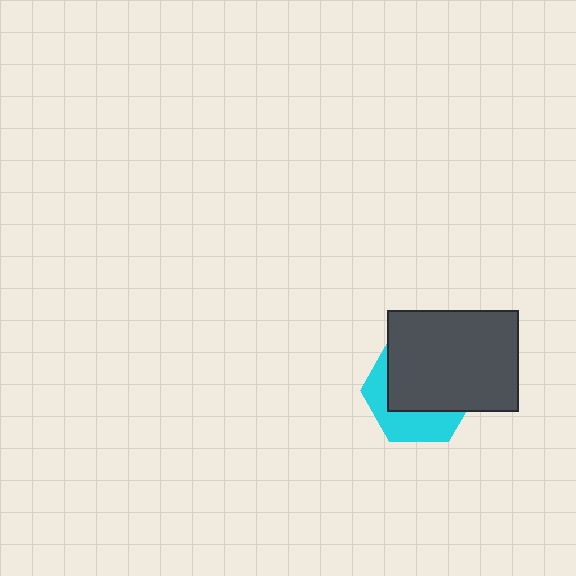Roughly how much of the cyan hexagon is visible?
A small part of it is visible (roughly 38%).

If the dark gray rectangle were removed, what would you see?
You would see the complete cyan hexagon.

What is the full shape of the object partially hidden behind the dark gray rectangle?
The partially hidden object is a cyan hexagon.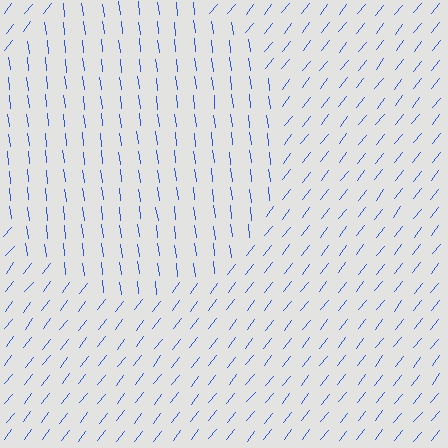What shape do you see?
I see a circle.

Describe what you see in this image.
The image is filled with small blue line segments. A circle region in the image has lines oriented differently from the surrounding lines, creating a visible texture boundary.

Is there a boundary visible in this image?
Yes, there is a texture boundary formed by a change in line orientation.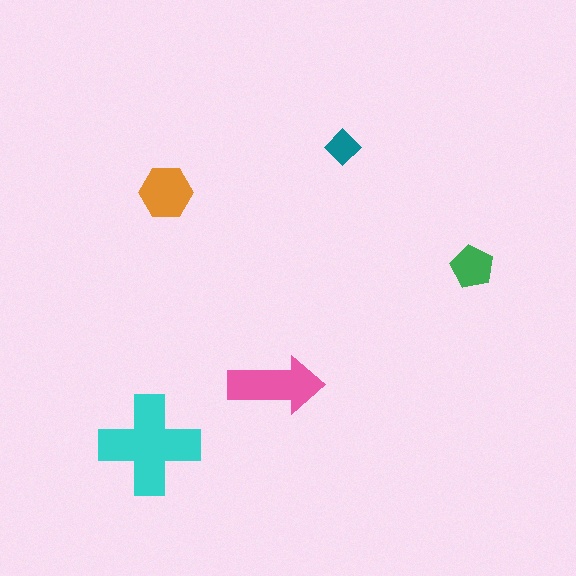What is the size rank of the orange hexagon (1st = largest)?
3rd.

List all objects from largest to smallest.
The cyan cross, the pink arrow, the orange hexagon, the green pentagon, the teal diamond.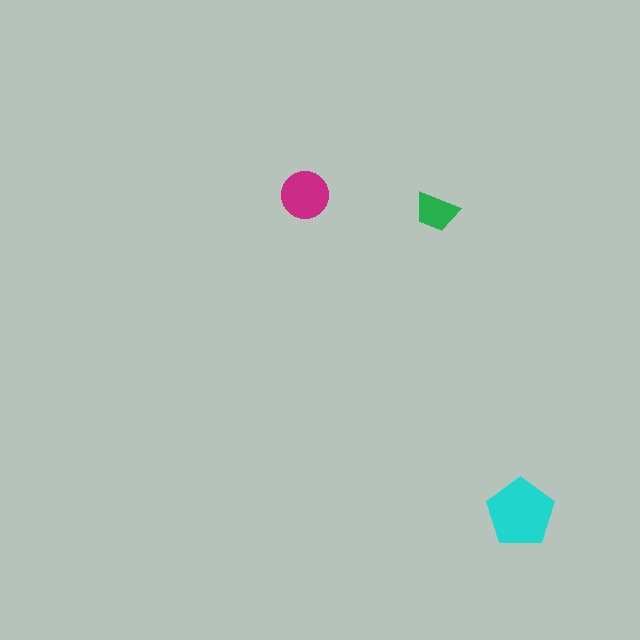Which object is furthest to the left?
The magenta circle is leftmost.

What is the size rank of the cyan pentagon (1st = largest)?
1st.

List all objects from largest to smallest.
The cyan pentagon, the magenta circle, the green trapezoid.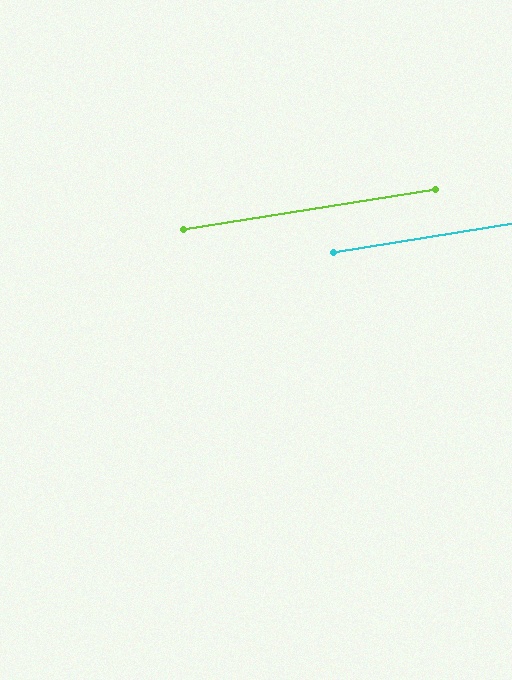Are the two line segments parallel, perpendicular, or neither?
Parallel — their directions differ by only 0.0°.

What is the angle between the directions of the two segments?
Approximately 0 degrees.